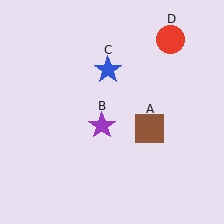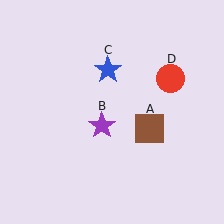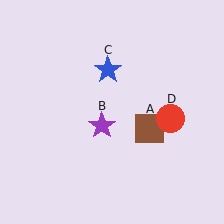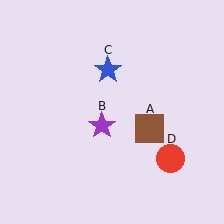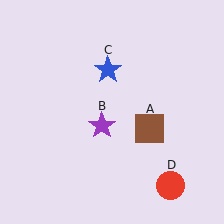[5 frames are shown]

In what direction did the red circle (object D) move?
The red circle (object D) moved down.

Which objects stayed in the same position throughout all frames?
Brown square (object A) and purple star (object B) and blue star (object C) remained stationary.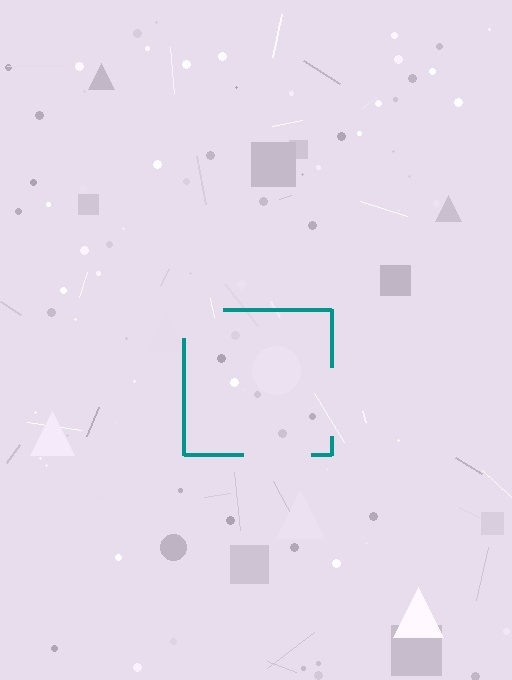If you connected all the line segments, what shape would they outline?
They would outline a square.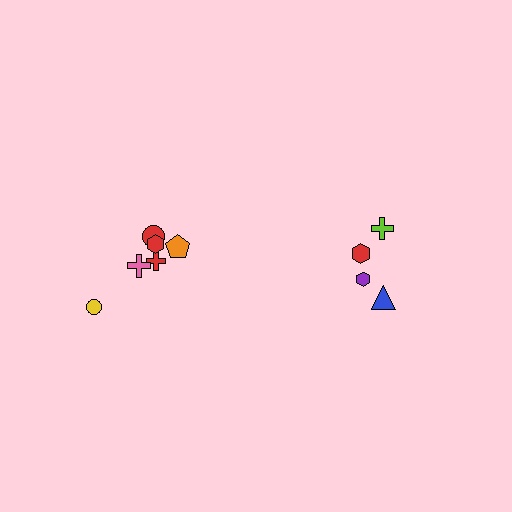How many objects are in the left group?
There are 6 objects.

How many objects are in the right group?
There are 4 objects.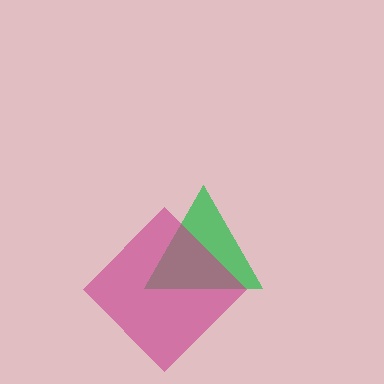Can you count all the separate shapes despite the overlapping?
Yes, there are 2 separate shapes.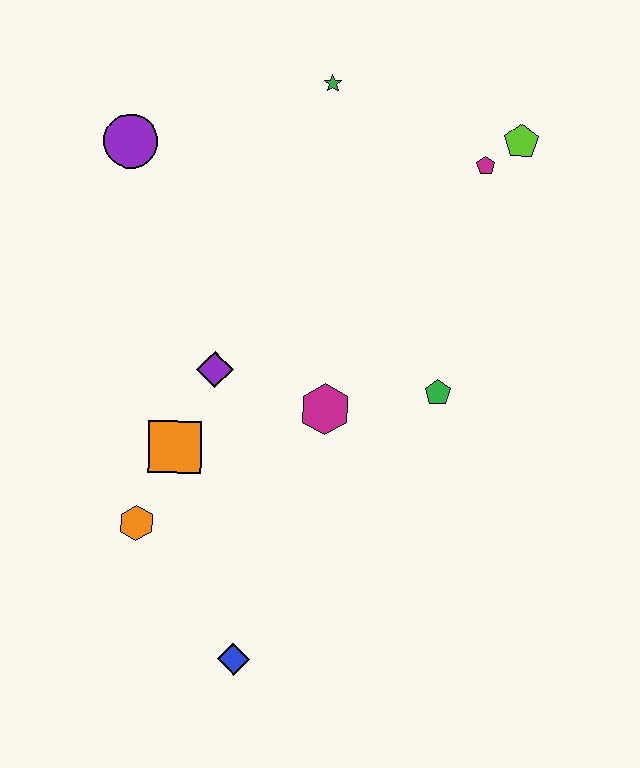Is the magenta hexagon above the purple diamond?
No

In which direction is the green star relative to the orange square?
The green star is above the orange square.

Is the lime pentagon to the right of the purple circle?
Yes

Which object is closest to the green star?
The magenta pentagon is closest to the green star.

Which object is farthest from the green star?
The blue diamond is farthest from the green star.